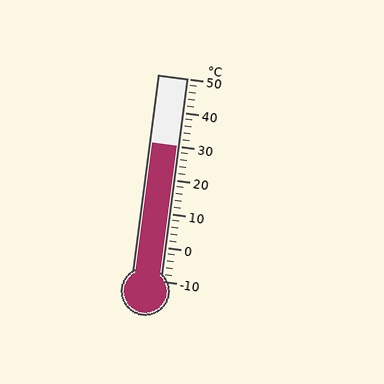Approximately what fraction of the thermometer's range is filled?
The thermometer is filled to approximately 65% of its range.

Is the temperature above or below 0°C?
The temperature is above 0°C.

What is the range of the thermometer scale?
The thermometer scale ranges from -10°C to 50°C.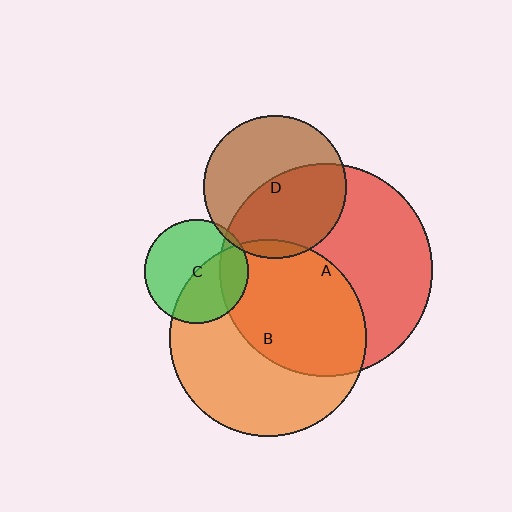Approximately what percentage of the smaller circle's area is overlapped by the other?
Approximately 50%.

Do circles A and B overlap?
Yes.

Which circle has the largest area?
Circle A (red).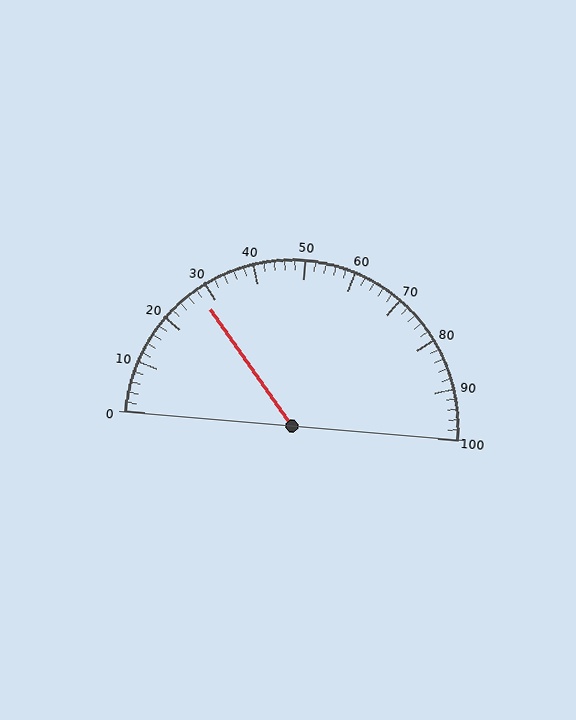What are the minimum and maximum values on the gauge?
The gauge ranges from 0 to 100.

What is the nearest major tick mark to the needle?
The nearest major tick mark is 30.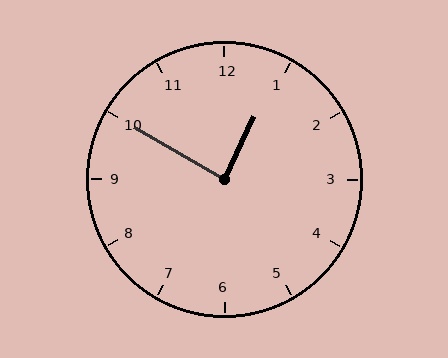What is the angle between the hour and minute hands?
Approximately 85 degrees.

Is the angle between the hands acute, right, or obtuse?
It is right.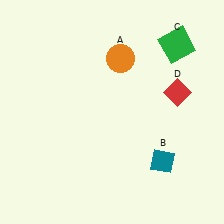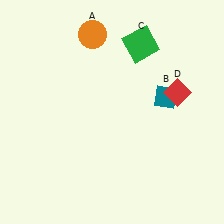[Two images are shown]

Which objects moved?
The objects that moved are: the orange circle (A), the teal diamond (B), the green square (C).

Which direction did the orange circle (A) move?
The orange circle (A) moved left.